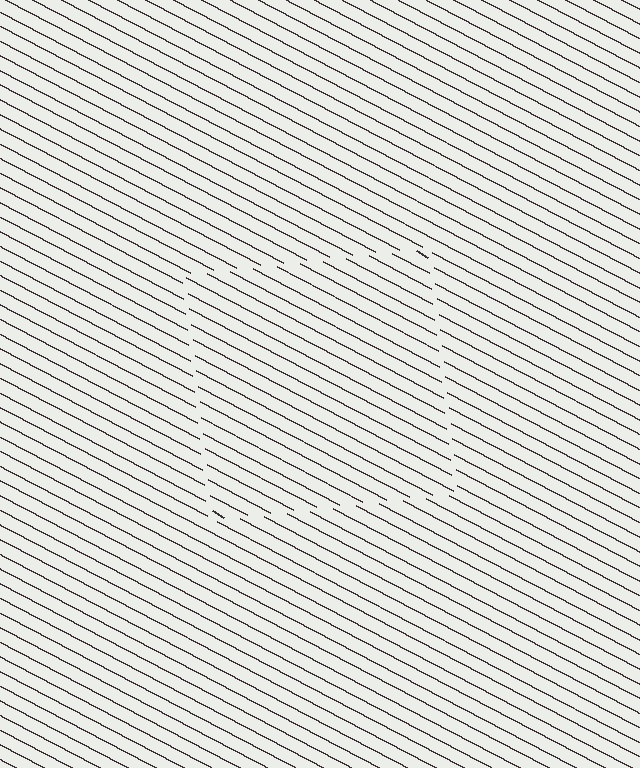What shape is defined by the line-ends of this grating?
An illusory square. The interior of the shape contains the same grating, shifted by half a period — the contour is defined by the phase discontinuity where line-ends from the inner and outer gratings abut.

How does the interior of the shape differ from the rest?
The interior of the shape contains the same grating, shifted by half a period — the contour is defined by the phase discontinuity where line-ends from the inner and outer gratings abut.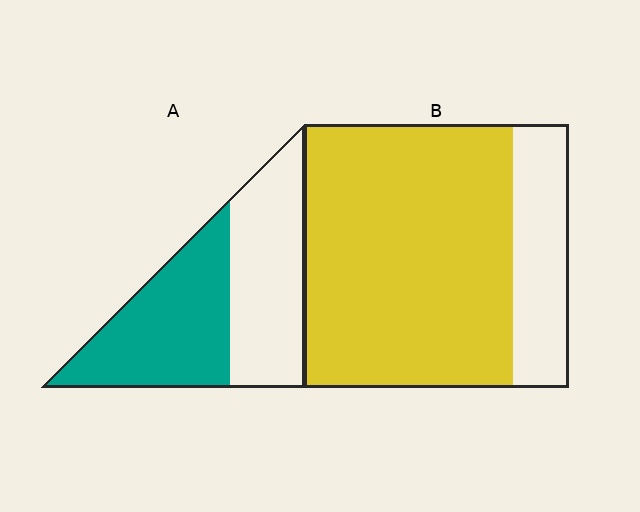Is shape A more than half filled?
Roughly half.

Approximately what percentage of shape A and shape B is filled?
A is approximately 50% and B is approximately 80%.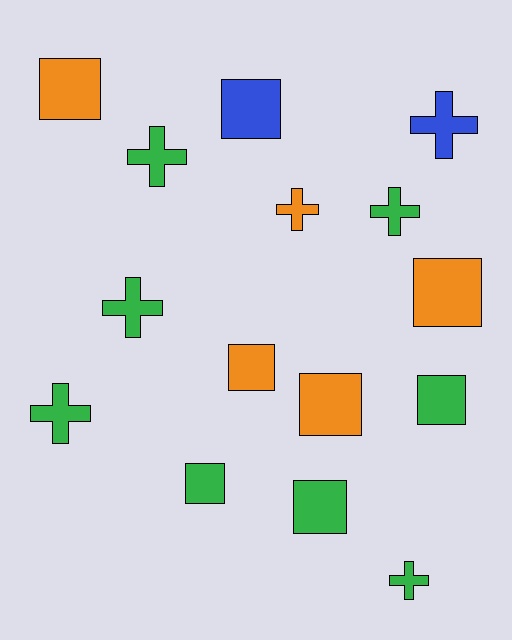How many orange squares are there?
There are 4 orange squares.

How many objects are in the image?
There are 15 objects.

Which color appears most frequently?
Green, with 8 objects.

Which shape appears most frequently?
Square, with 8 objects.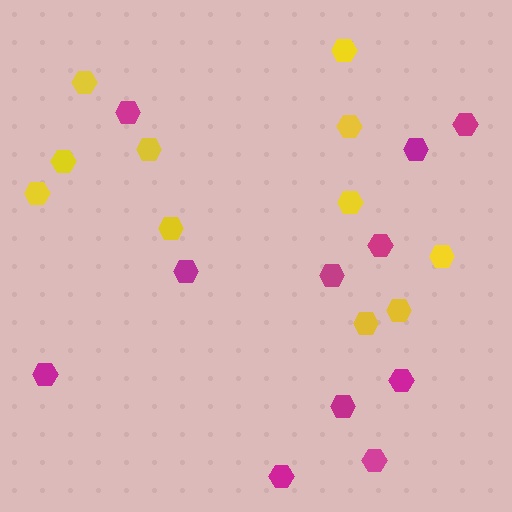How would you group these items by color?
There are 2 groups: one group of magenta hexagons (11) and one group of yellow hexagons (11).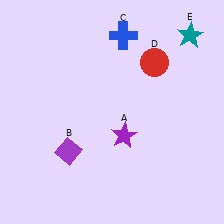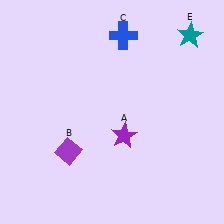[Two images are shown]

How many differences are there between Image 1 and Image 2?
There is 1 difference between the two images.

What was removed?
The red circle (D) was removed in Image 2.